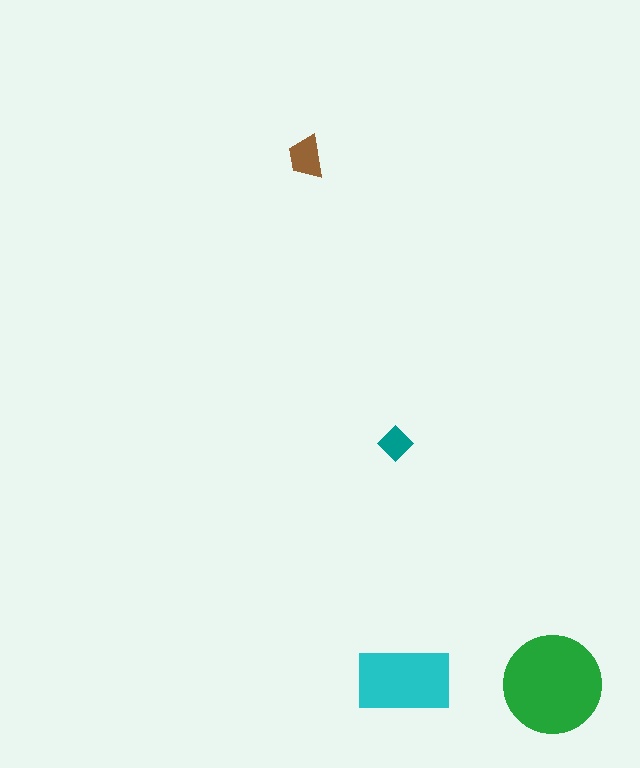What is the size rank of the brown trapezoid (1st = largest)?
3rd.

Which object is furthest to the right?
The green circle is rightmost.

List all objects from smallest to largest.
The teal diamond, the brown trapezoid, the cyan rectangle, the green circle.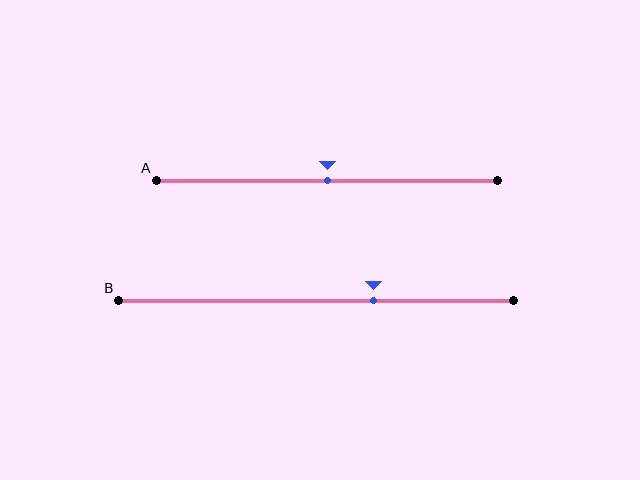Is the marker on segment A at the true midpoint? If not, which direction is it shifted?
Yes, the marker on segment A is at the true midpoint.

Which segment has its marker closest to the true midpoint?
Segment A has its marker closest to the true midpoint.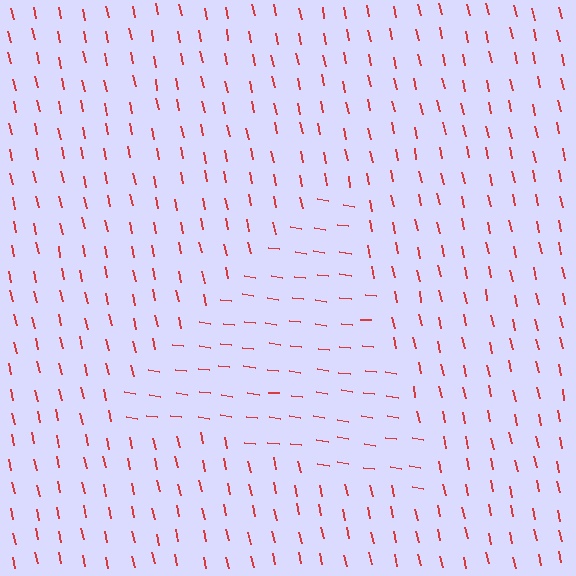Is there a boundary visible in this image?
Yes, there is a texture boundary formed by a change in line orientation.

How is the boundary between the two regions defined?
The boundary is defined purely by a change in line orientation (approximately 70 degrees difference). All lines are the same color and thickness.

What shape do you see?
I see a triangle.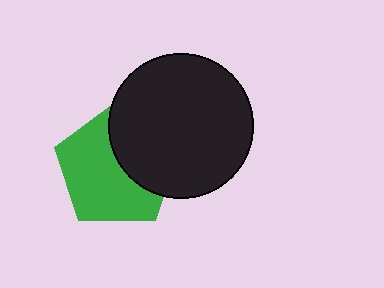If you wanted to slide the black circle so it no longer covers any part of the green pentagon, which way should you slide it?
Slide it right — that is the most direct way to separate the two shapes.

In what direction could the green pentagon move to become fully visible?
The green pentagon could move left. That would shift it out from behind the black circle entirely.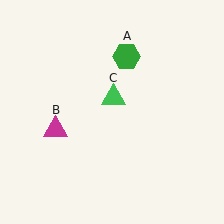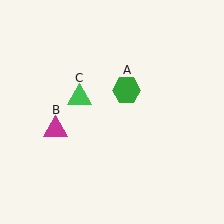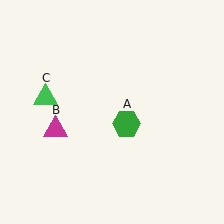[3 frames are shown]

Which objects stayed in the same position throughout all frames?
Magenta triangle (object B) remained stationary.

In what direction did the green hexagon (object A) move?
The green hexagon (object A) moved down.